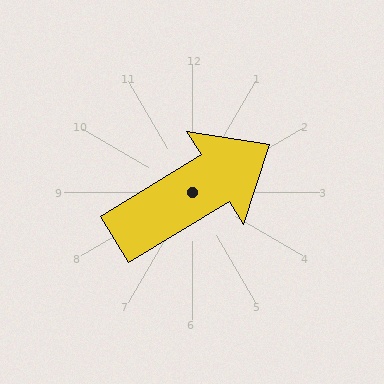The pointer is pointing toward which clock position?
Roughly 2 o'clock.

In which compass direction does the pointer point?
Northeast.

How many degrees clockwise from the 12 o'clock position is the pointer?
Approximately 58 degrees.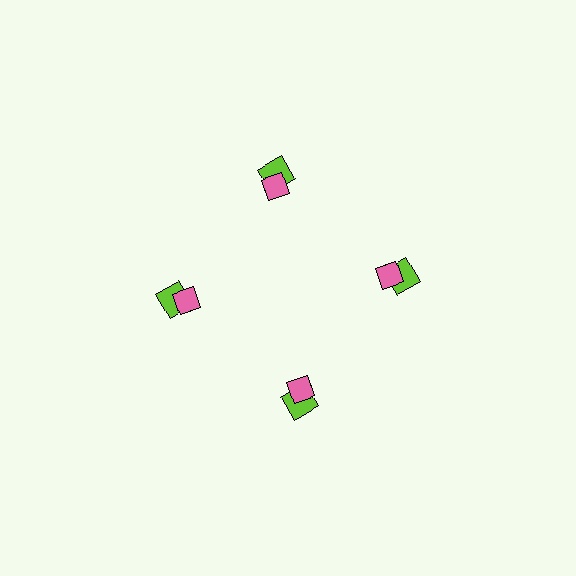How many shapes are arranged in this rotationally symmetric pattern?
There are 8 shapes, arranged in 4 groups of 2.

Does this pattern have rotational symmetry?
Yes, this pattern has 4-fold rotational symmetry. It looks the same after rotating 90 degrees around the center.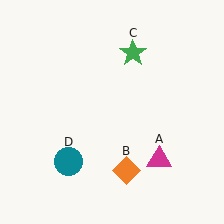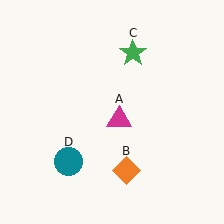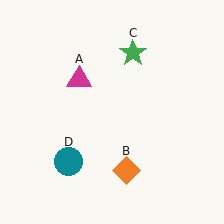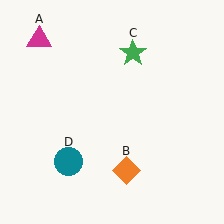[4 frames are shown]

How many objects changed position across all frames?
1 object changed position: magenta triangle (object A).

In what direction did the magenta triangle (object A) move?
The magenta triangle (object A) moved up and to the left.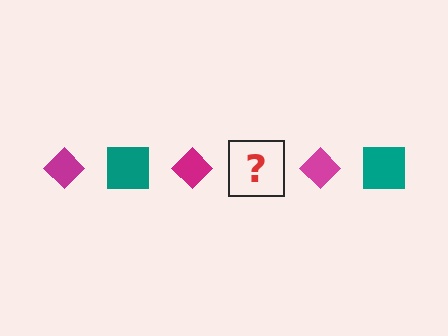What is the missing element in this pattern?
The missing element is a teal square.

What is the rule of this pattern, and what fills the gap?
The rule is that the pattern alternates between magenta diamond and teal square. The gap should be filled with a teal square.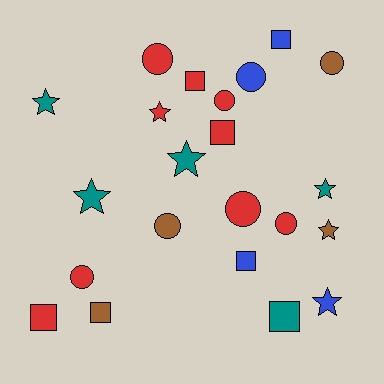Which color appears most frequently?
Red, with 9 objects.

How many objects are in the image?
There are 22 objects.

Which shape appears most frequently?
Circle, with 8 objects.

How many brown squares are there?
There is 1 brown square.